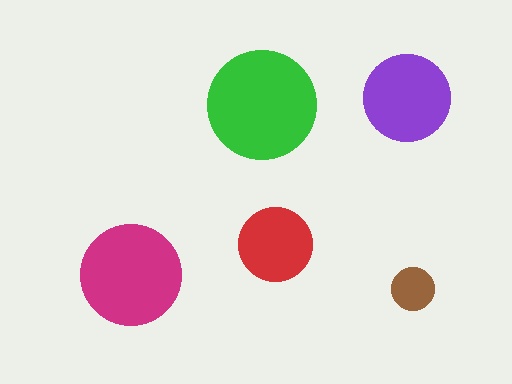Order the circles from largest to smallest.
the green one, the magenta one, the purple one, the red one, the brown one.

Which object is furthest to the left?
The magenta circle is leftmost.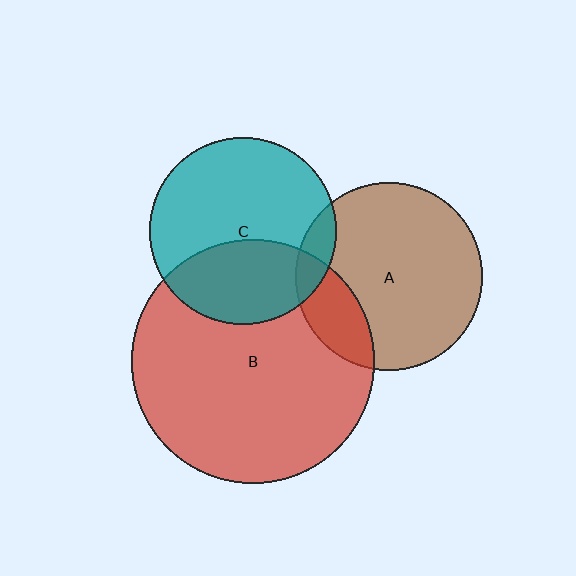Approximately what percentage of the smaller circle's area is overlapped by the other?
Approximately 10%.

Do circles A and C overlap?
Yes.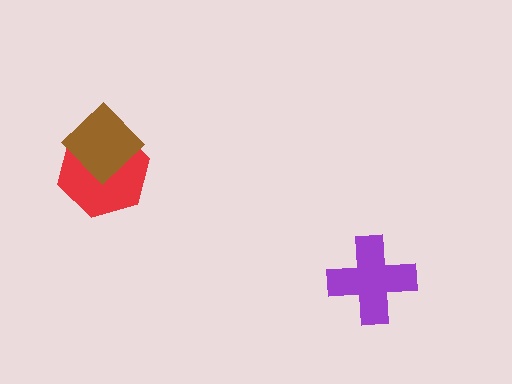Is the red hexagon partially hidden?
Yes, it is partially covered by another shape.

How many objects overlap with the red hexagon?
1 object overlaps with the red hexagon.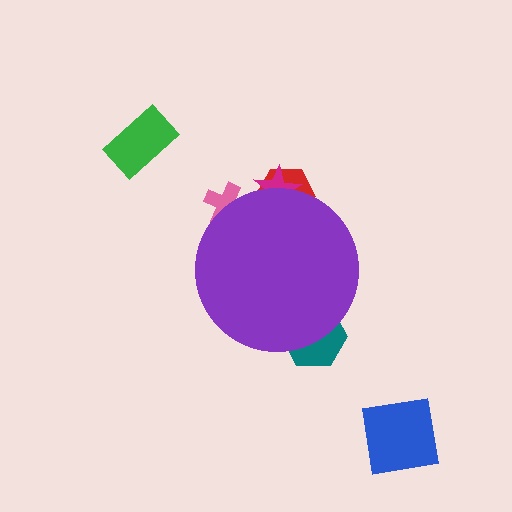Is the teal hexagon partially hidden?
Yes, the teal hexagon is partially hidden behind the purple circle.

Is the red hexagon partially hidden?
Yes, the red hexagon is partially hidden behind the purple circle.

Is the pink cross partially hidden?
Yes, the pink cross is partially hidden behind the purple circle.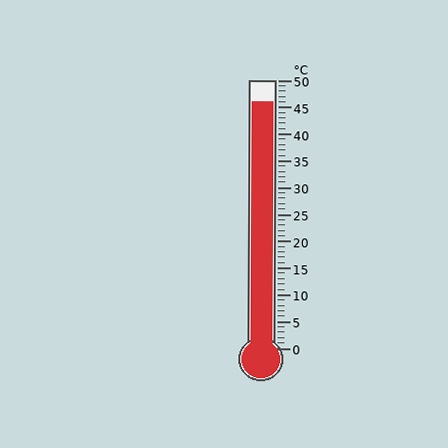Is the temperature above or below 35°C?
The temperature is above 35°C.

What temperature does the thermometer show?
The thermometer shows approximately 46°C.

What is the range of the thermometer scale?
The thermometer scale ranges from 0°C to 50°C.